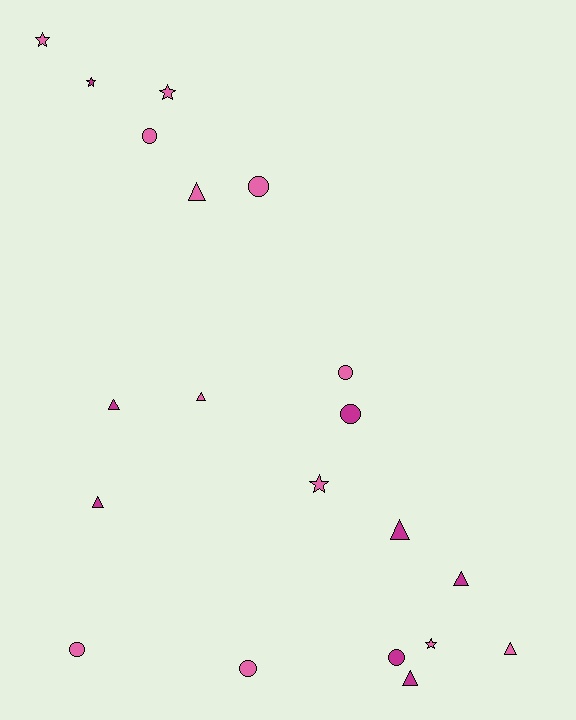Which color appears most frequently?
Pink, with 12 objects.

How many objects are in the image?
There are 20 objects.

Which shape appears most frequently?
Triangle, with 8 objects.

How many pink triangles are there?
There are 3 pink triangles.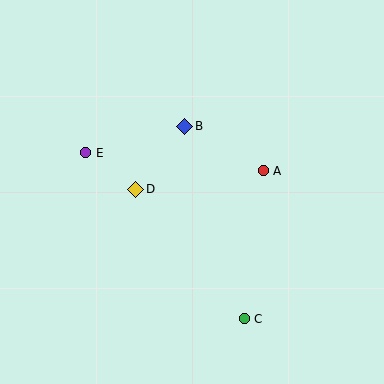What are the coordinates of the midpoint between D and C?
The midpoint between D and C is at (190, 254).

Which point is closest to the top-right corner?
Point A is closest to the top-right corner.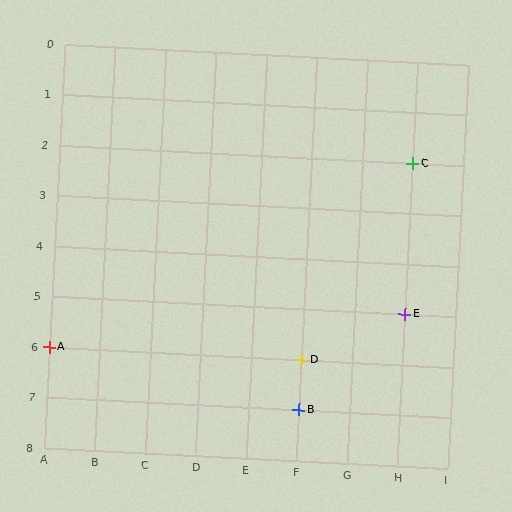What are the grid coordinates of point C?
Point C is at grid coordinates (H, 2).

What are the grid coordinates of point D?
Point D is at grid coordinates (F, 6).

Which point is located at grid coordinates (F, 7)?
Point B is at (F, 7).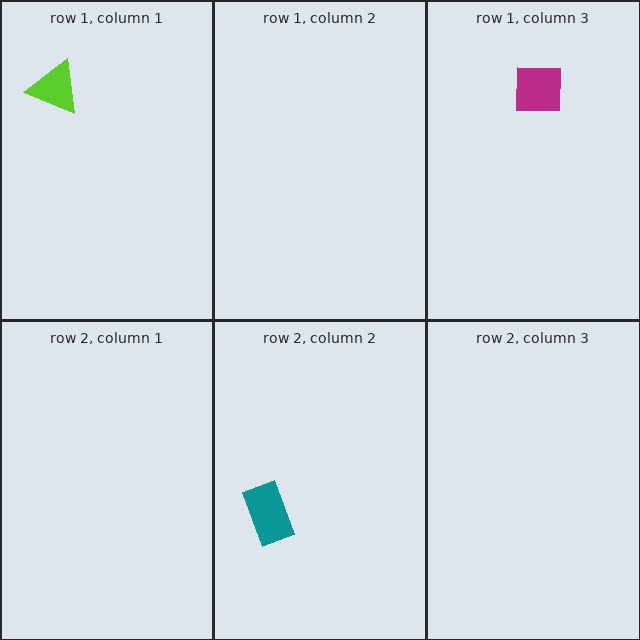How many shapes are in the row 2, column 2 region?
1.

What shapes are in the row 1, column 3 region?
The magenta square.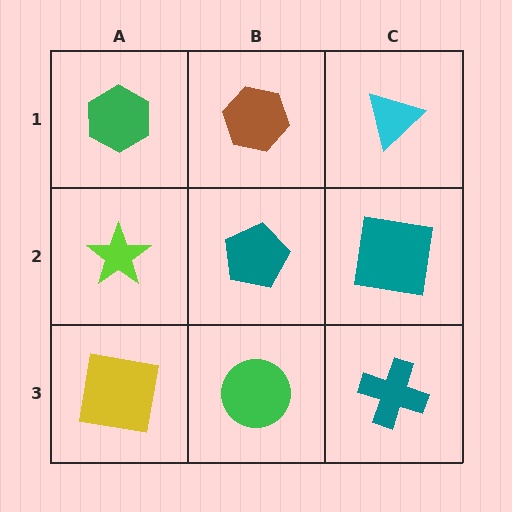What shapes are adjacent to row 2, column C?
A cyan triangle (row 1, column C), a teal cross (row 3, column C), a teal pentagon (row 2, column B).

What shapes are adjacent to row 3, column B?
A teal pentagon (row 2, column B), a yellow square (row 3, column A), a teal cross (row 3, column C).